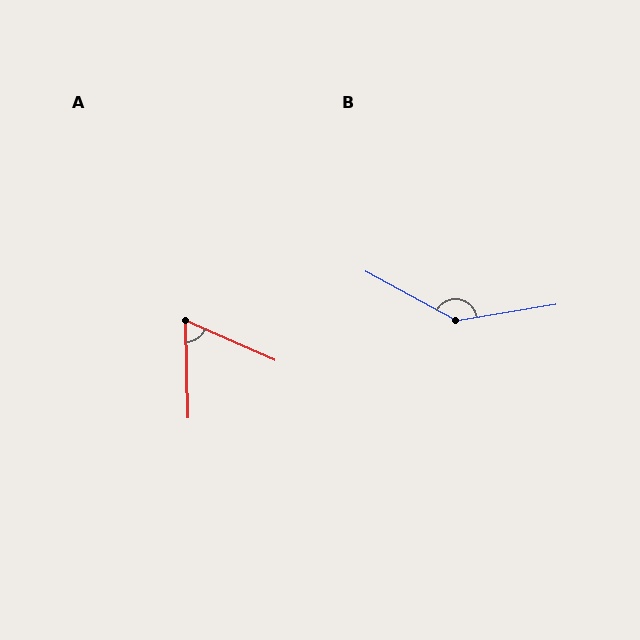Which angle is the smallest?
A, at approximately 65 degrees.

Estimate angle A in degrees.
Approximately 65 degrees.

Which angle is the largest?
B, at approximately 142 degrees.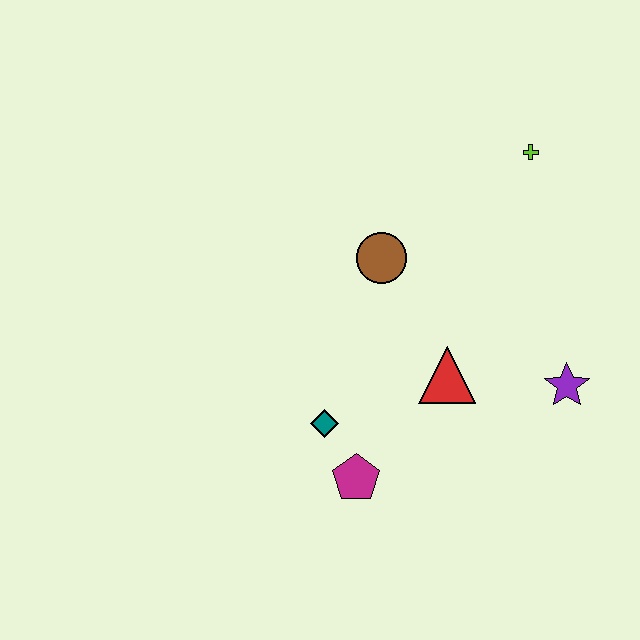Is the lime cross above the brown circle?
Yes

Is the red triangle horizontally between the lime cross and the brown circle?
Yes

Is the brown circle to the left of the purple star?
Yes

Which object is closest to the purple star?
The red triangle is closest to the purple star.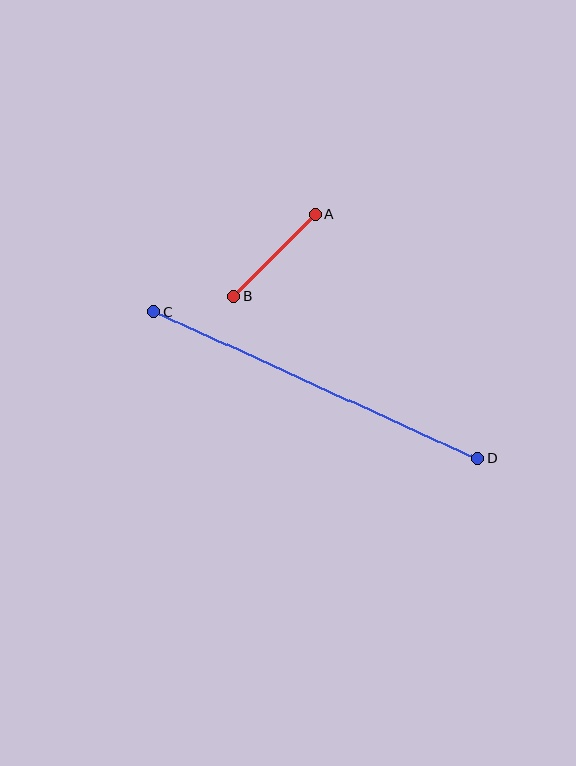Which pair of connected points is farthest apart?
Points C and D are farthest apart.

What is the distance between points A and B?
The distance is approximately 116 pixels.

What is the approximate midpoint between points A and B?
The midpoint is at approximately (274, 255) pixels.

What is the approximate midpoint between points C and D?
The midpoint is at approximately (316, 385) pixels.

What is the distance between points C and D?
The distance is approximately 355 pixels.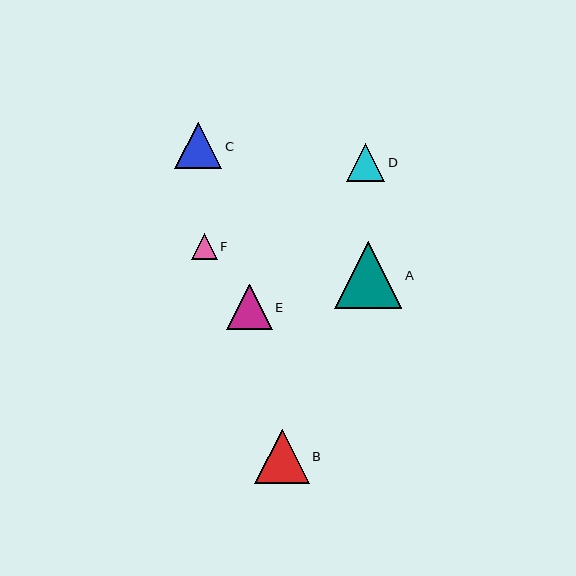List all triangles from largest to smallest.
From largest to smallest: A, B, C, E, D, F.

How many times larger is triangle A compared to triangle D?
Triangle A is approximately 1.8 times the size of triangle D.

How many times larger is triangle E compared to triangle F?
Triangle E is approximately 1.7 times the size of triangle F.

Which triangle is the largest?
Triangle A is the largest with a size of approximately 67 pixels.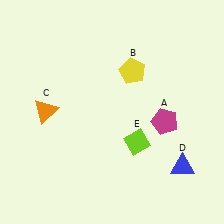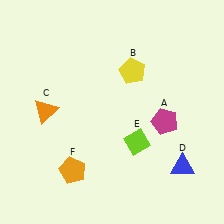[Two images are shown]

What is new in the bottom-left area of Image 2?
An orange pentagon (F) was added in the bottom-left area of Image 2.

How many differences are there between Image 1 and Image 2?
There is 1 difference between the two images.